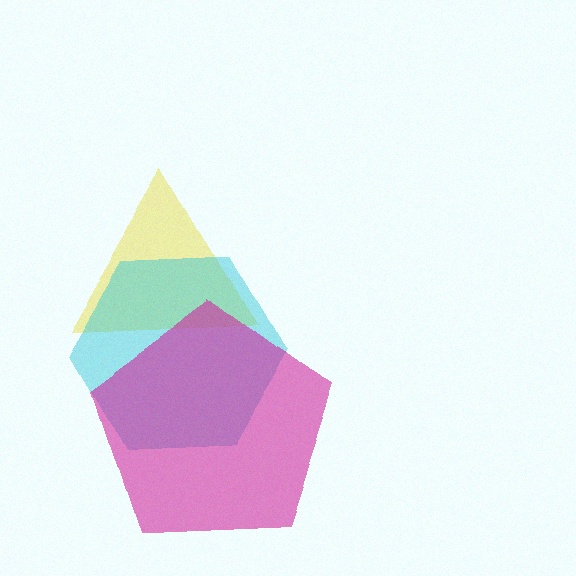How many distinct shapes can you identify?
There are 3 distinct shapes: a yellow triangle, a cyan hexagon, a magenta pentagon.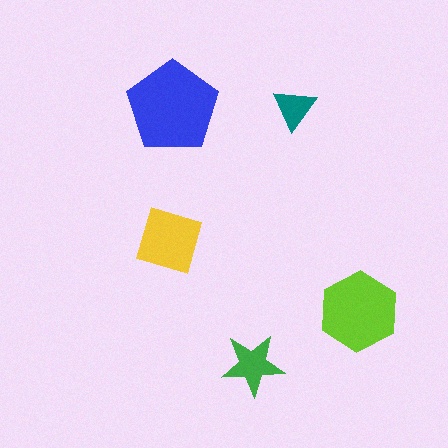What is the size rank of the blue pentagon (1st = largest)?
1st.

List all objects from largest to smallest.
The blue pentagon, the lime hexagon, the yellow diamond, the green star, the teal triangle.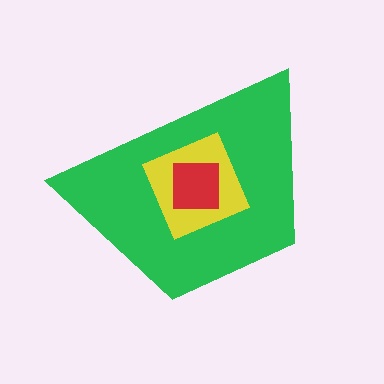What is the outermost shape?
The green trapezoid.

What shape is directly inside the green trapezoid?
The yellow diamond.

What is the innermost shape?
The red square.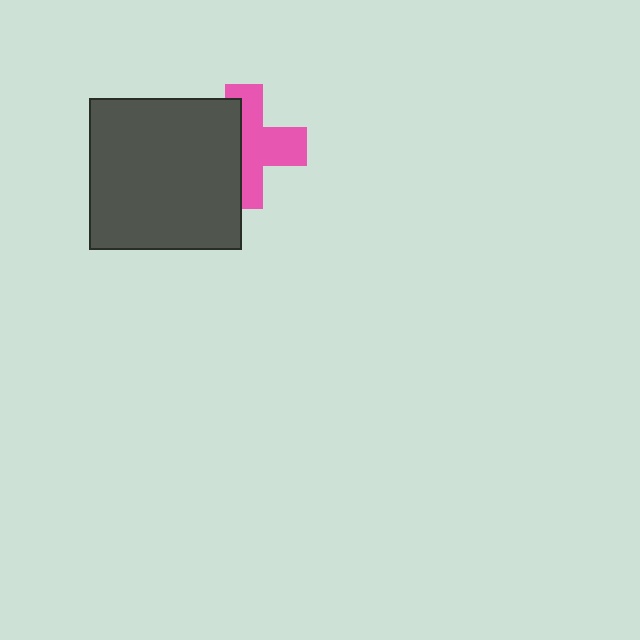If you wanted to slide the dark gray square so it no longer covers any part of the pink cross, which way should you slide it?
Slide it left — that is the most direct way to separate the two shapes.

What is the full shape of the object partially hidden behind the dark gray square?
The partially hidden object is a pink cross.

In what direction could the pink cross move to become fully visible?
The pink cross could move right. That would shift it out from behind the dark gray square entirely.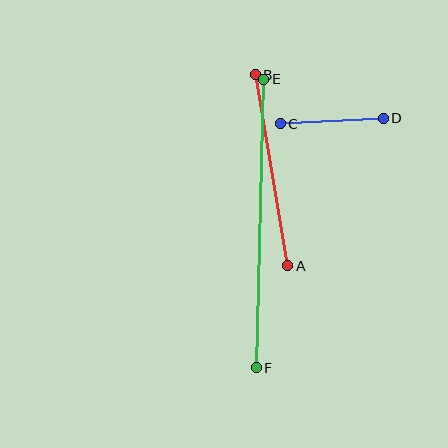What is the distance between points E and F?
The distance is approximately 289 pixels.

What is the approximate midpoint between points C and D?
The midpoint is at approximately (332, 121) pixels.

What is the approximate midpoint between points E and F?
The midpoint is at approximately (260, 223) pixels.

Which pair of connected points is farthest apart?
Points E and F are farthest apart.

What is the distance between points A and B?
The distance is approximately 194 pixels.